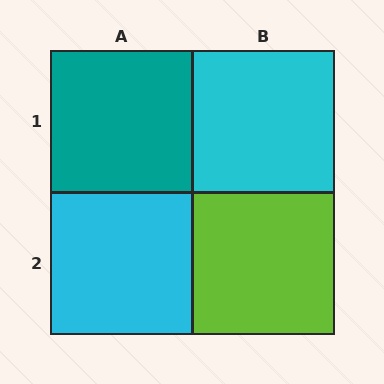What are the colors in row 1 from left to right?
Teal, cyan.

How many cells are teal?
1 cell is teal.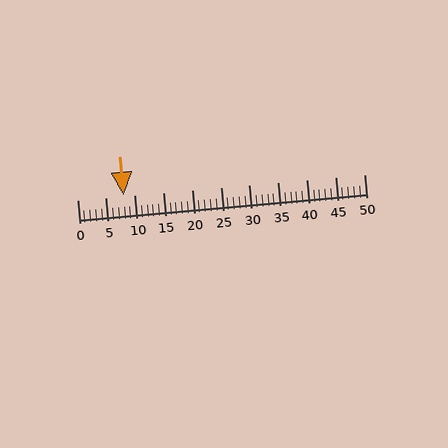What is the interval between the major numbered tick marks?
The major tick marks are spaced 5 units apart.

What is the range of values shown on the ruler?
The ruler shows values from 0 to 50.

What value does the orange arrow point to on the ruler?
The orange arrow points to approximately 8.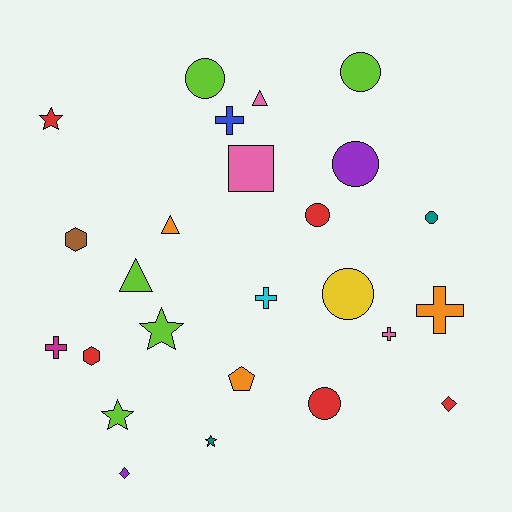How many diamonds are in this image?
There are 2 diamonds.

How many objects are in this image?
There are 25 objects.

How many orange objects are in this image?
There are 3 orange objects.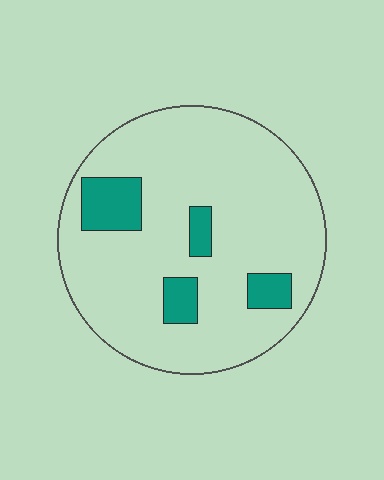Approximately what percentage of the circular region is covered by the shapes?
Approximately 15%.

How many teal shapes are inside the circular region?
4.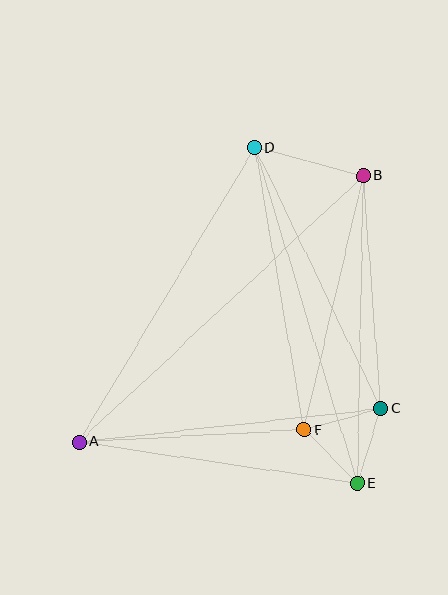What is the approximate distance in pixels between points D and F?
The distance between D and F is approximately 287 pixels.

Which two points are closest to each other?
Points E and F are closest to each other.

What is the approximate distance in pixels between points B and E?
The distance between B and E is approximately 308 pixels.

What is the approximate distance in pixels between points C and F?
The distance between C and F is approximately 79 pixels.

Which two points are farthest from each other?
Points A and B are farthest from each other.